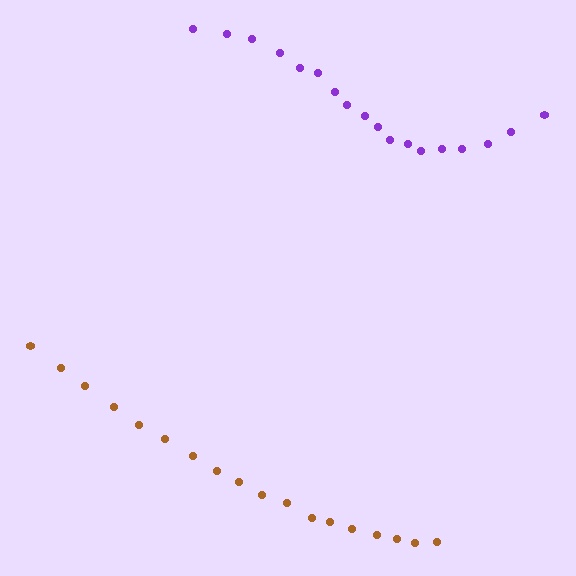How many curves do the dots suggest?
There are 2 distinct paths.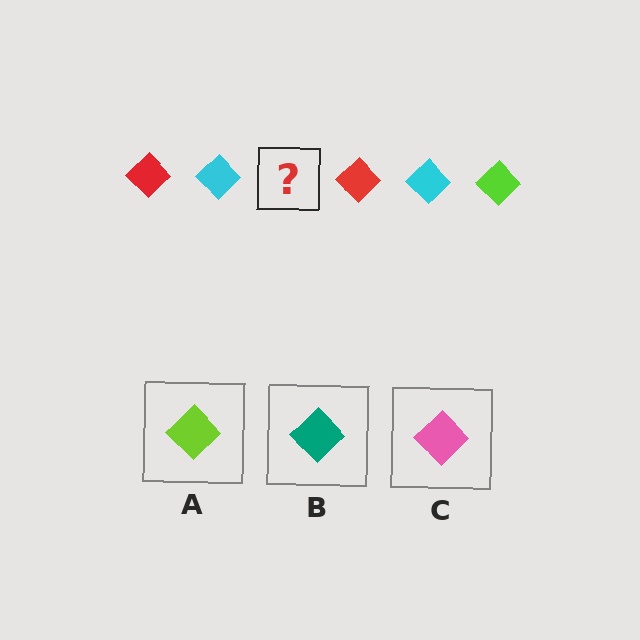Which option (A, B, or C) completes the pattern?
A.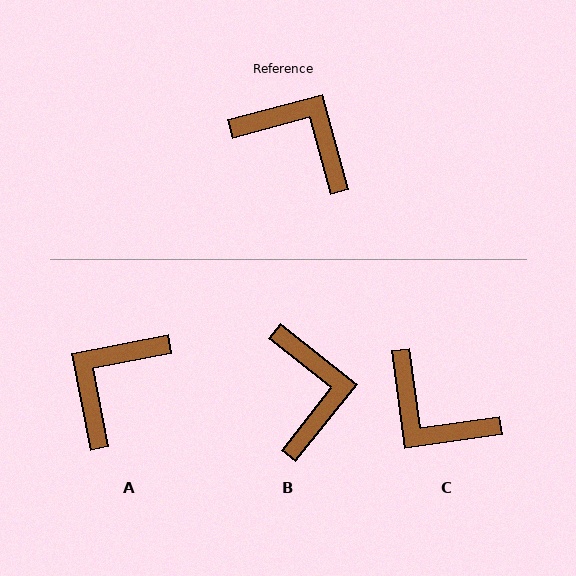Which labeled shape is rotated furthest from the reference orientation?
C, about 173 degrees away.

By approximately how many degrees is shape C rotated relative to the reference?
Approximately 173 degrees counter-clockwise.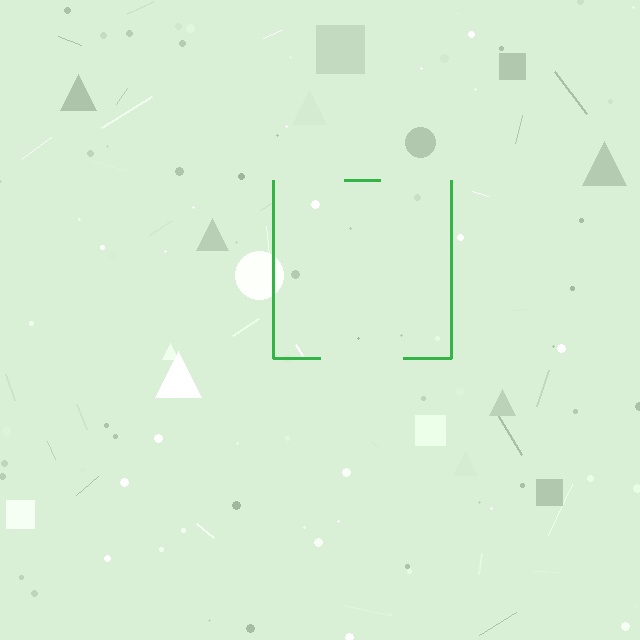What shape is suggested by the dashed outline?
The dashed outline suggests a square.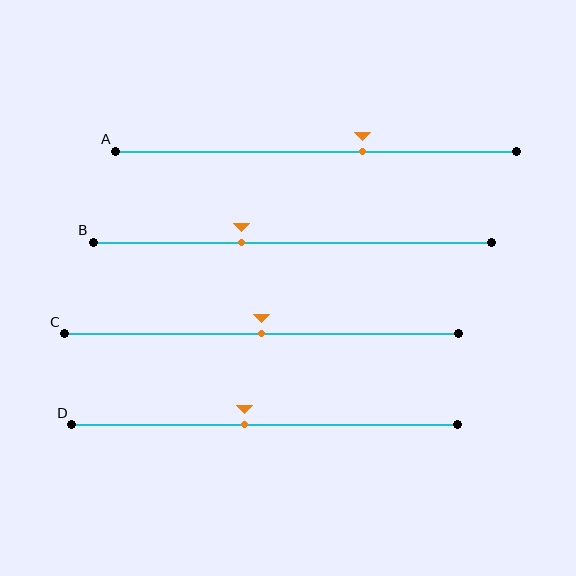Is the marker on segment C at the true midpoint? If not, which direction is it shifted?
Yes, the marker on segment C is at the true midpoint.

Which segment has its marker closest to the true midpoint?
Segment C has its marker closest to the true midpoint.